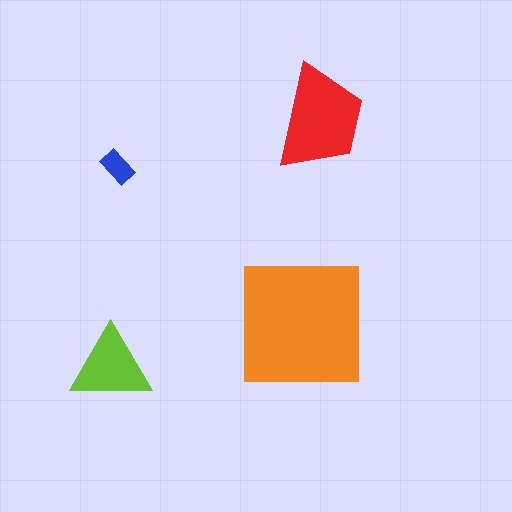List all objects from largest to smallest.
The orange square, the red trapezoid, the lime triangle, the blue rectangle.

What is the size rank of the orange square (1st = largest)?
1st.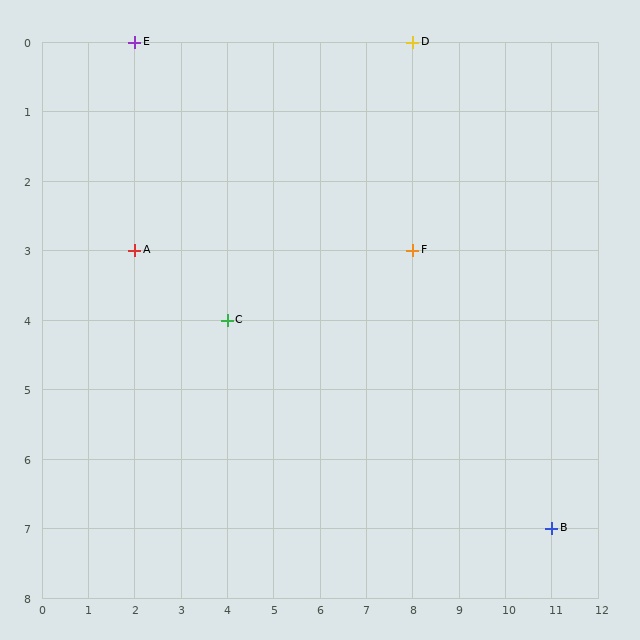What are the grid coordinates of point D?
Point D is at grid coordinates (8, 0).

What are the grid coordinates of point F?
Point F is at grid coordinates (8, 3).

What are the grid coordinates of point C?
Point C is at grid coordinates (4, 4).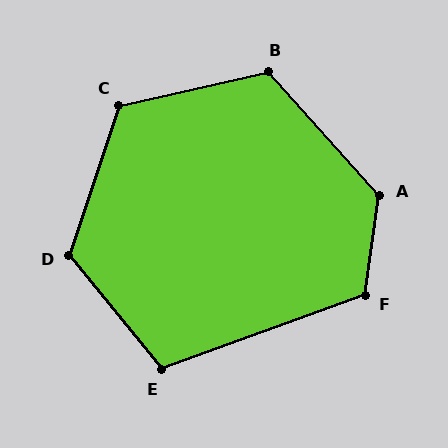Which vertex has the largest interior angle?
A, at approximately 130 degrees.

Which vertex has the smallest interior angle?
E, at approximately 109 degrees.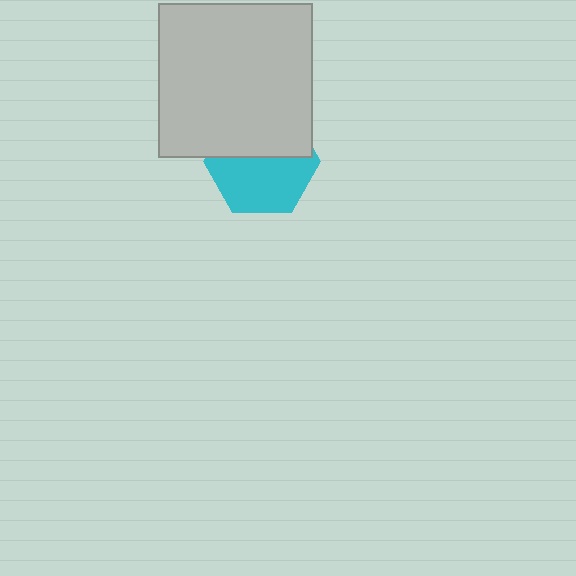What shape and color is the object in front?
The object in front is a light gray square.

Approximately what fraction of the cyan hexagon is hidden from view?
Roughly 45% of the cyan hexagon is hidden behind the light gray square.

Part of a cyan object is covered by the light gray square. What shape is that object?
It is a hexagon.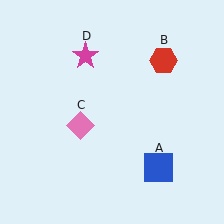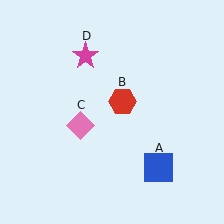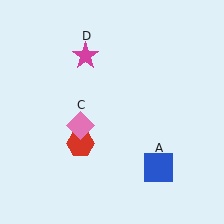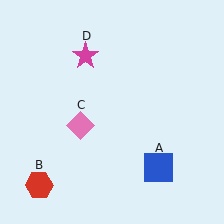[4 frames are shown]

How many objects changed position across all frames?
1 object changed position: red hexagon (object B).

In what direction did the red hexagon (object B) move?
The red hexagon (object B) moved down and to the left.